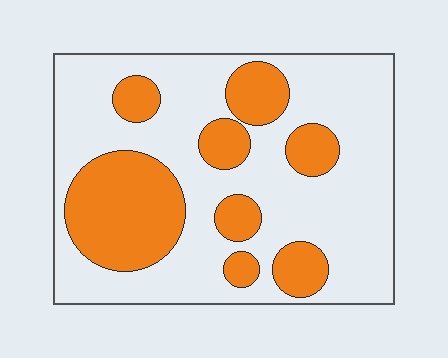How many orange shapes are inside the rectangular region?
8.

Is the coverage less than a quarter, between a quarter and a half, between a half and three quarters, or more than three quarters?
Between a quarter and a half.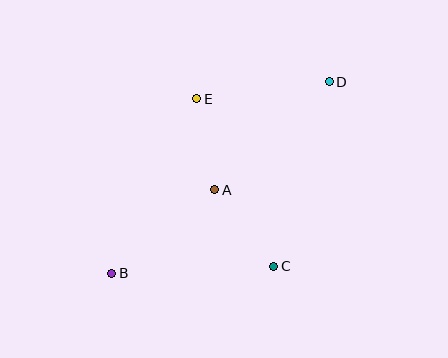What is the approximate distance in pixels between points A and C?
The distance between A and C is approximately 97 pixels.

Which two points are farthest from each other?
Points B and D are farthest from each other.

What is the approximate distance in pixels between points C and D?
The distance between C and D is approximately 193 pixels.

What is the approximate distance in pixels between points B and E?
The distance between B and E is approximately 194 pixels.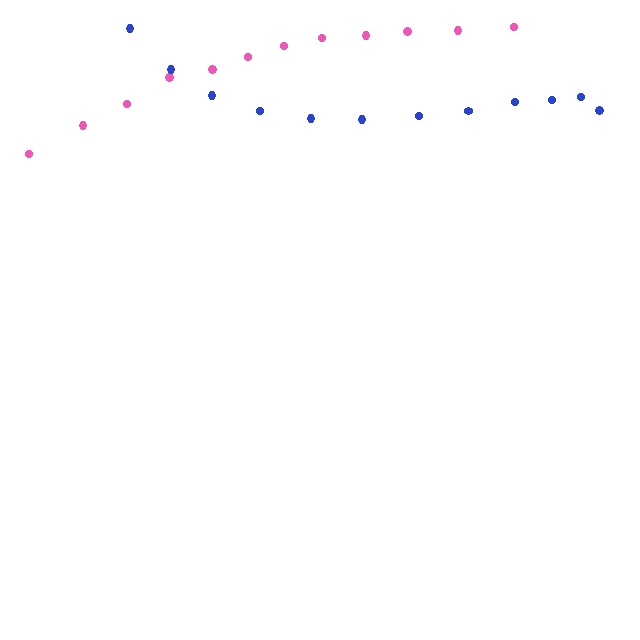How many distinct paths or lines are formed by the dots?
There are 2 distinct paths.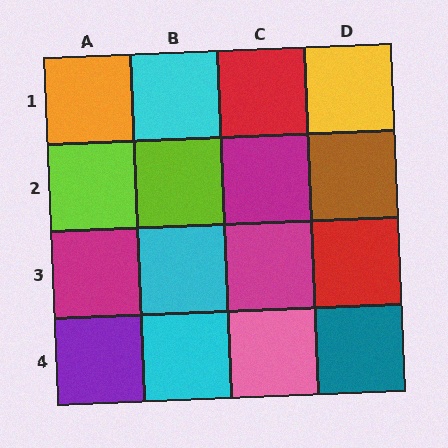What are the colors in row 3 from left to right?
Magenta, cyan, magenta, red.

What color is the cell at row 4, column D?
Teal.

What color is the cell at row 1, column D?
Yellow.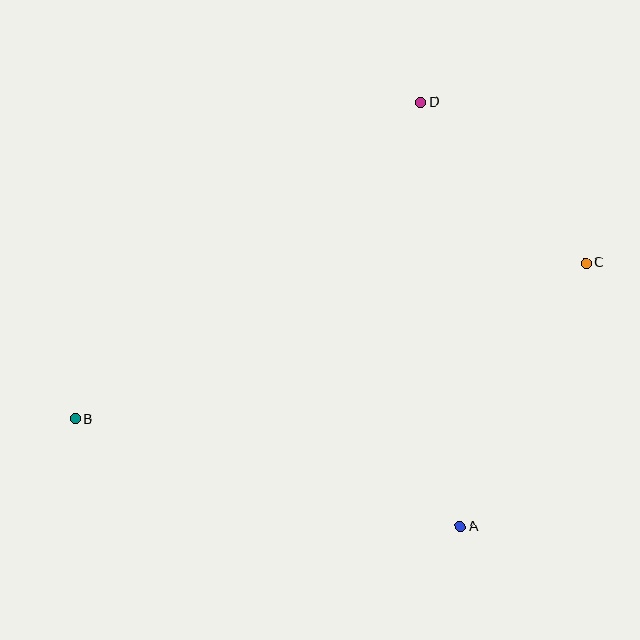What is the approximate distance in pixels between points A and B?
The distance between A and B is approximately 400 pixels.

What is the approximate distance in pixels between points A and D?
The distance between A and D is approximately 426 pixels.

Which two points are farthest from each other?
Points B and C are farthest from each other.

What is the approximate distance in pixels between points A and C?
The distance between A and C is approximately 292 pixels.